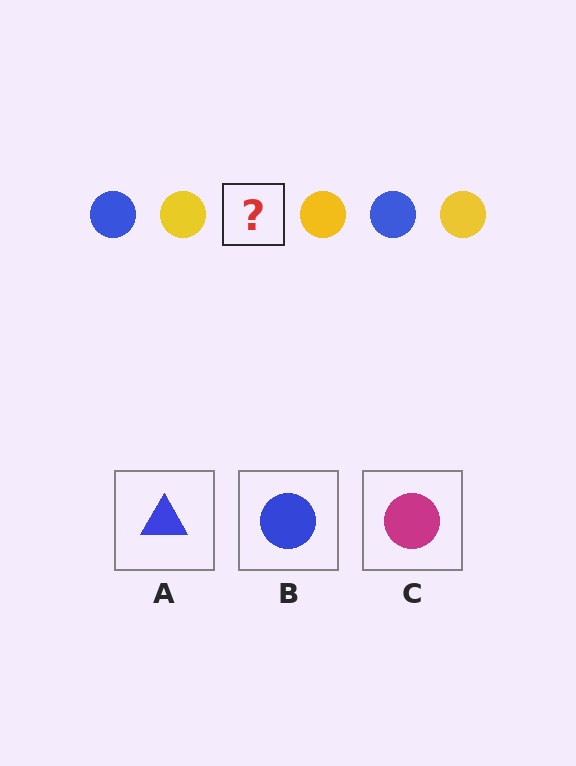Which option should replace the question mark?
Option B.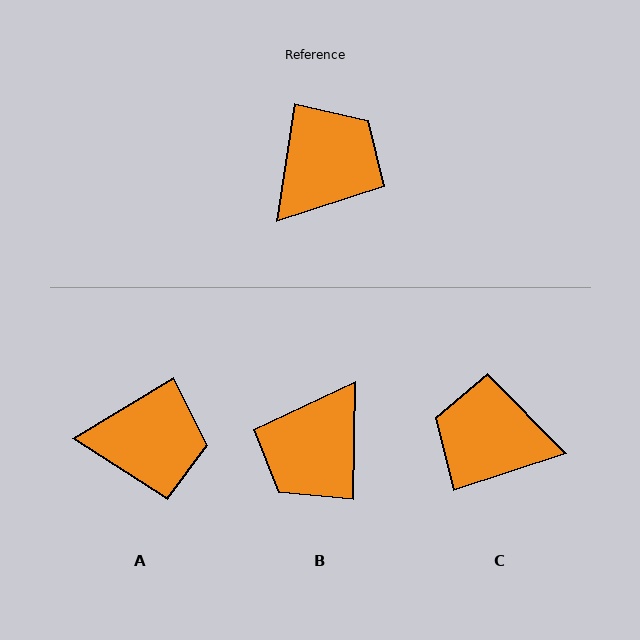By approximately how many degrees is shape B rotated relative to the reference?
Approximately 172 degrees clockwise.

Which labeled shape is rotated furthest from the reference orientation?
B, about 172 degrees away.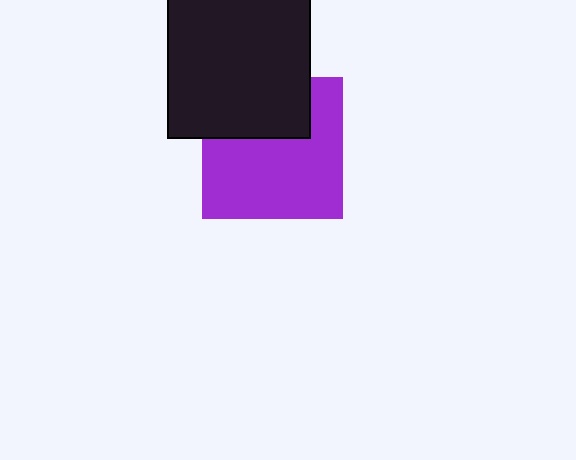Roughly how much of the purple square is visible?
Most of it is visible (roughly 66%).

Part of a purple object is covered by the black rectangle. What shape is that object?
It is a square.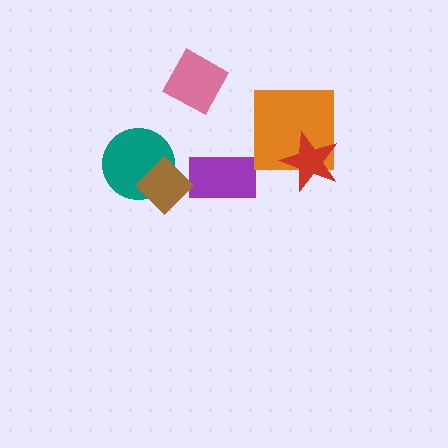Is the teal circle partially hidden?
Yes, it is partially covered by another shape.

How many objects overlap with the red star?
1 object overlaps with the red star.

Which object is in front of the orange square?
The red star is in front of the orange square.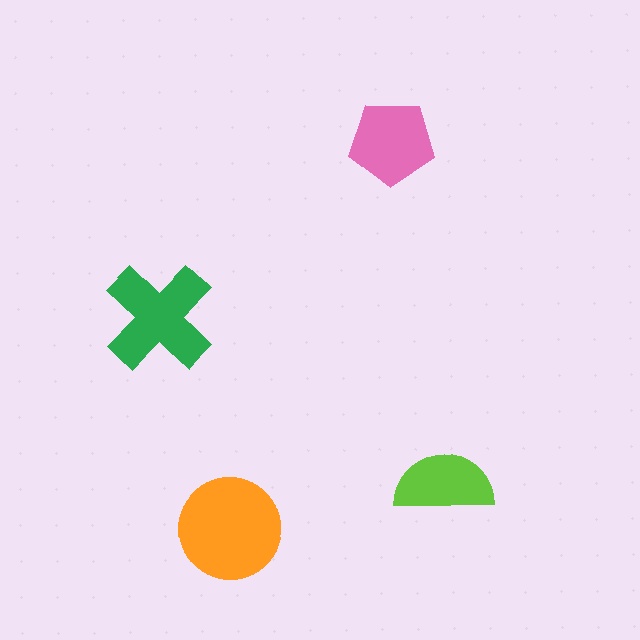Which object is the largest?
The orange circle.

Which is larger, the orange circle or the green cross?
The orange circle.